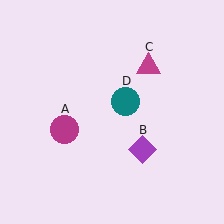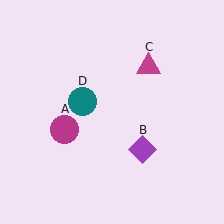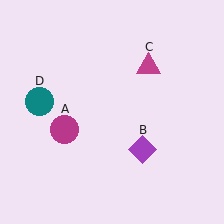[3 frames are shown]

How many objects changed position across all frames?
1 object changed position: teal circle (object D).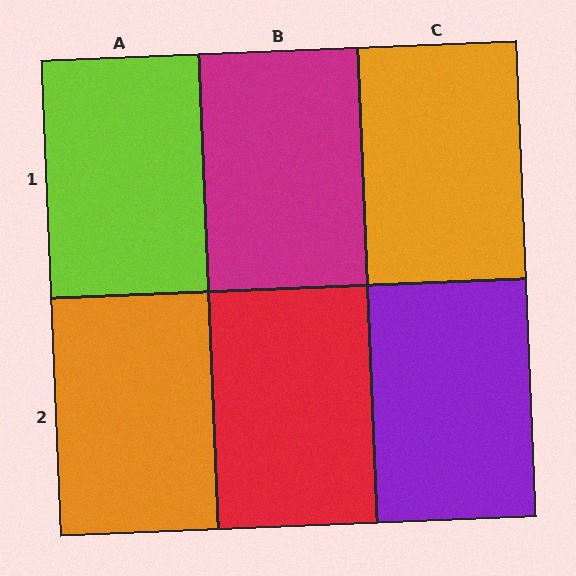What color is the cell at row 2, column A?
Orange.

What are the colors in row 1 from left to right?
Lime, magenta, orange.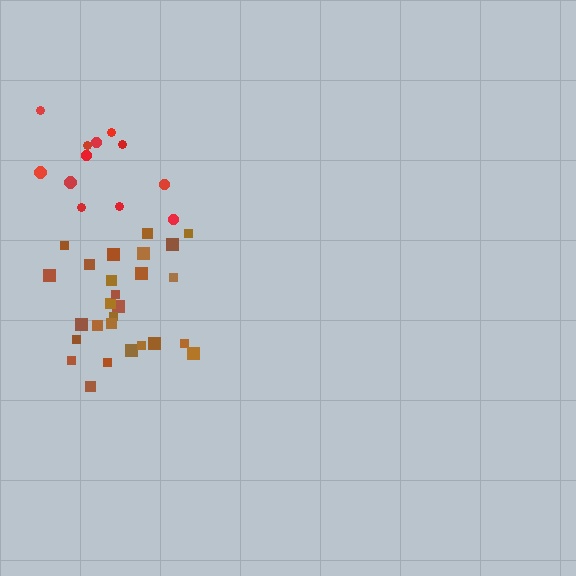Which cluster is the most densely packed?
Brown.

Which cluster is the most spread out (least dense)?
Red.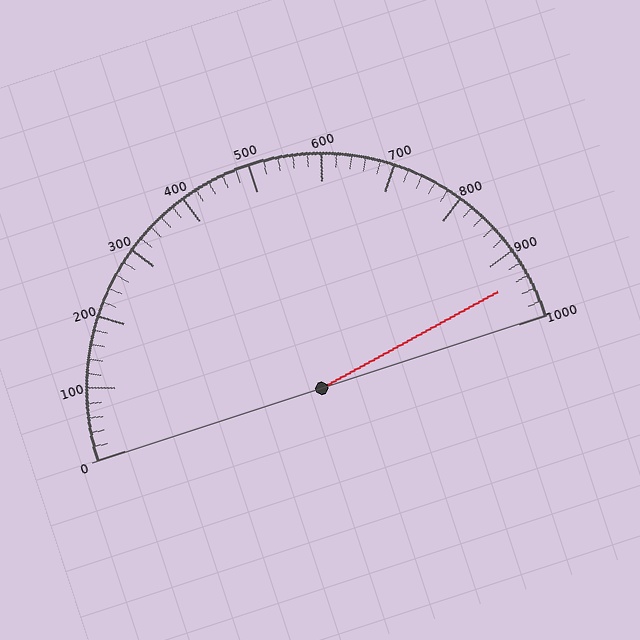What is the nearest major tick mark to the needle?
The nearest major tick mark is 900.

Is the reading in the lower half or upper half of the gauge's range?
The reading is in the upper half of the range (0 to 1000).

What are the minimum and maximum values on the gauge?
The gauge ranges from 0 to 1000.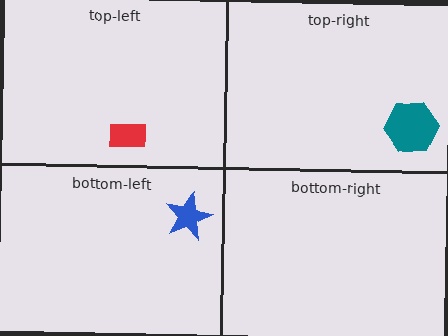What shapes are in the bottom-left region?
The blue star.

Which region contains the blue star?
The bottom-left region.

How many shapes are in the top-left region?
1.